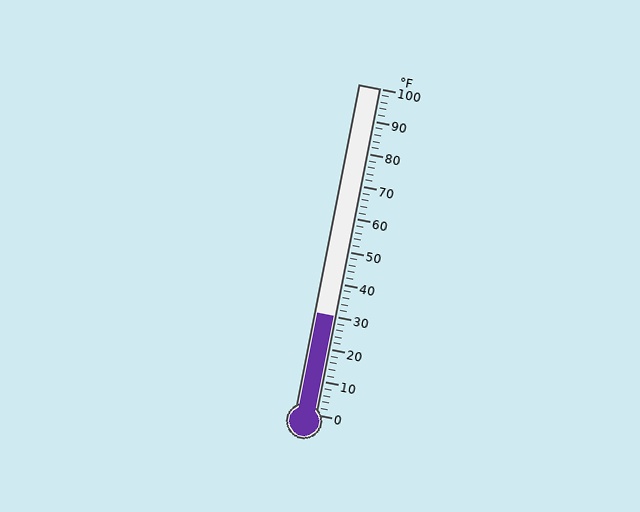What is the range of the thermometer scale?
The thermometer scale ranges from 0°F to 100°F.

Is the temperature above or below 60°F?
The temperature is below 60°F.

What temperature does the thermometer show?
The thermometer shows approximately 30°F.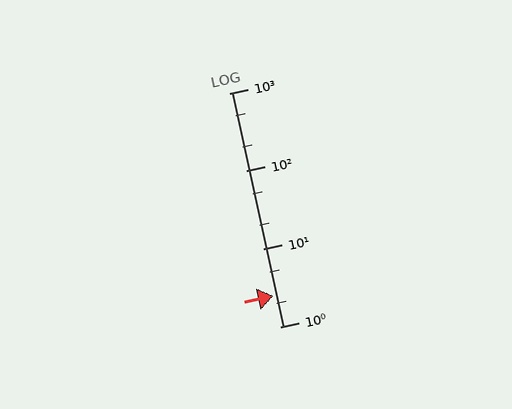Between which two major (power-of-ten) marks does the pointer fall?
The pointer is between 1 and 10.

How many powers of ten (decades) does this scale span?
The scale spans 3 decades, from 1 to 1000.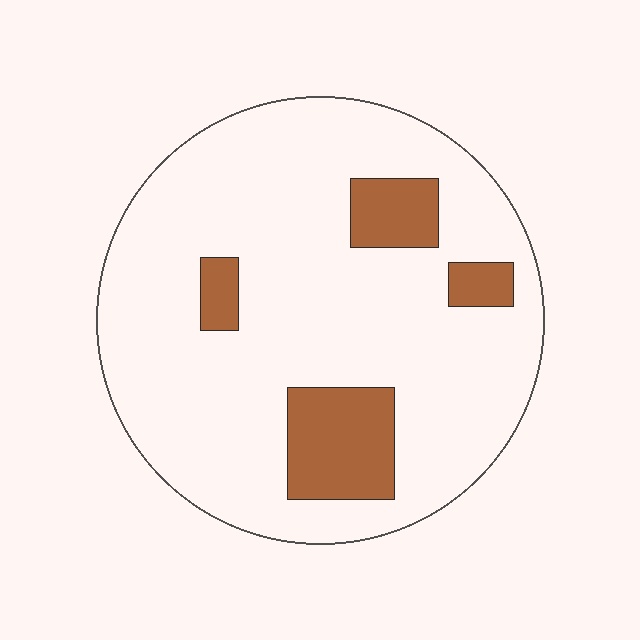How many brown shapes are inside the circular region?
4.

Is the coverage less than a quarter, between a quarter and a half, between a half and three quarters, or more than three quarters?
Less than a quarter.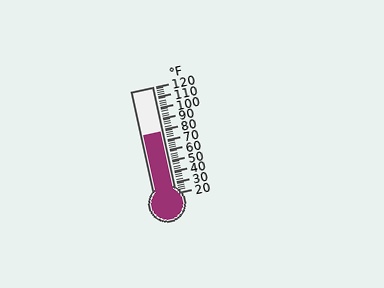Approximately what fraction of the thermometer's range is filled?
The thermometer is filled to approximately 60% of its range.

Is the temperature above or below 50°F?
The temperature is above 50°F.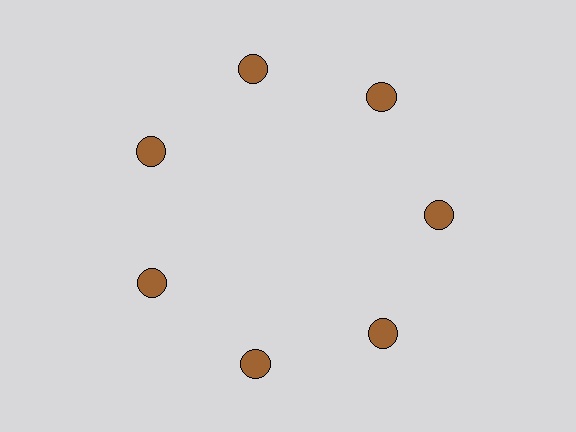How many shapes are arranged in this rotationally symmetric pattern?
There are 7 shapes, arranged in 7 groups of 1.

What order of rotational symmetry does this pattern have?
This pattern has 7-fold rotational symmetry.